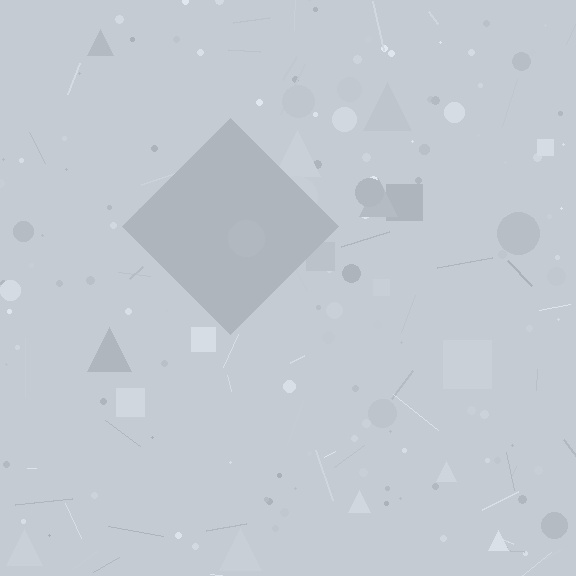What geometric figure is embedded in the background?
A diamond is embedded in the background.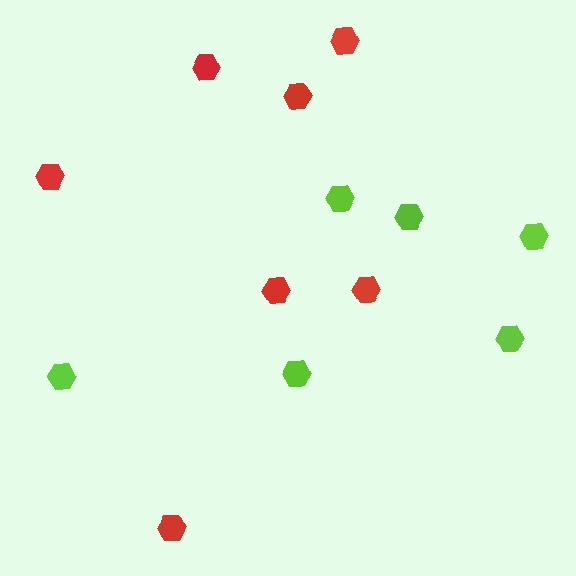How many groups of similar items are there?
There are 2 groups: one group of red hexagons (7) and one group of lime hexagons (6).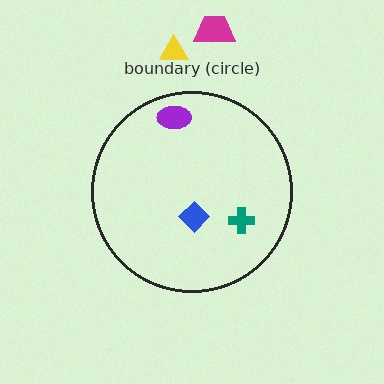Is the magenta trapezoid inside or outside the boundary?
Outside.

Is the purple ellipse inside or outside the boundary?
Inside.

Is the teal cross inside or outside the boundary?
Inside.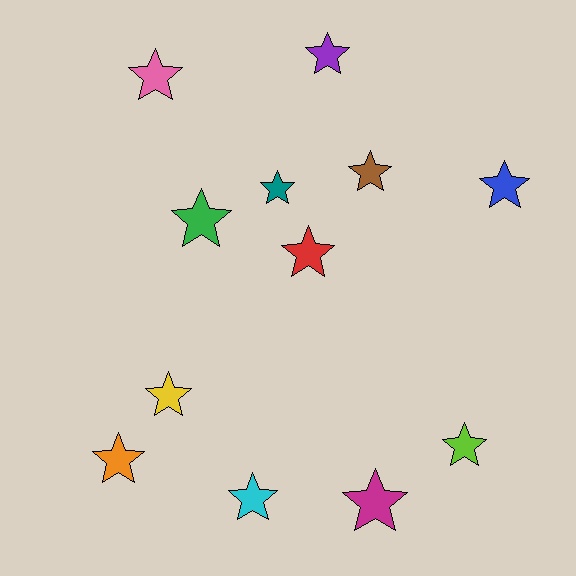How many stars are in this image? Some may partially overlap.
There are 12 stars.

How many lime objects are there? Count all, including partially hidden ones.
There is 1 lime object.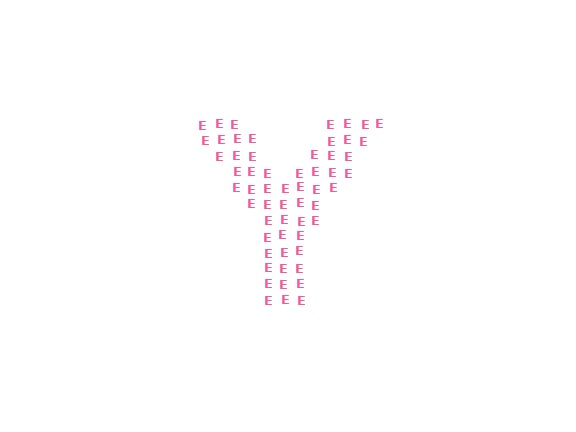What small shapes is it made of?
It is made of small letter E's.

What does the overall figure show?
The overall figure shows the letter Y.